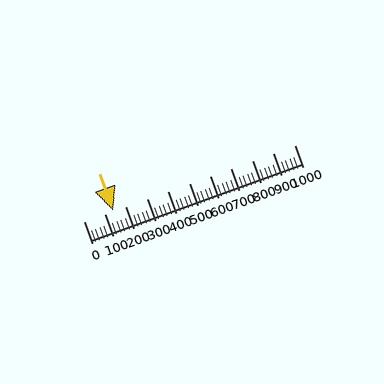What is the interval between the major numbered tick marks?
The major tick marks are spaced 100 units apart.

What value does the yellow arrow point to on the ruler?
The yellow arrow points to approximately 140.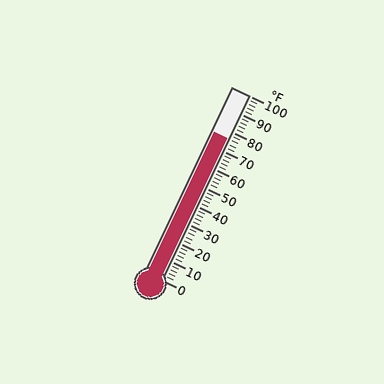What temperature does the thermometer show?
The thermometer shows approximately 76°F.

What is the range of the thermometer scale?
The thermometer scale ranges from 0°F to 100°F.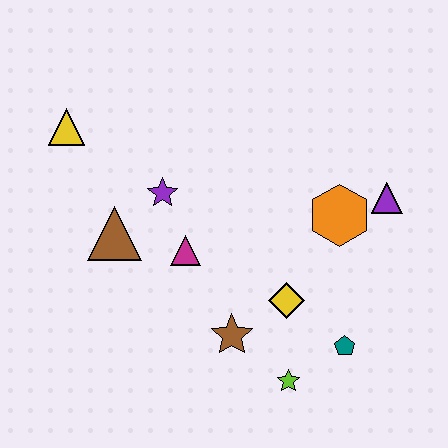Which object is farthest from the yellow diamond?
The yellow triangle is farthest from the yellow diamond.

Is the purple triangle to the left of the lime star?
No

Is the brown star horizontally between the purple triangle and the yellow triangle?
Yes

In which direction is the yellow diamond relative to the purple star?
The yellow diamond is to the right of the purple star.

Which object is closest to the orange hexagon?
The purple triangle is closest to the orange hexagon.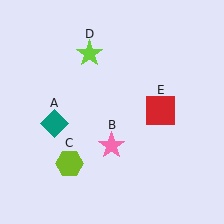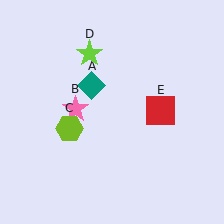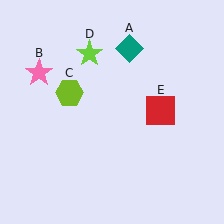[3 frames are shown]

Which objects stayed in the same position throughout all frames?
Lime star (object D) and red square (object E) remained stationary.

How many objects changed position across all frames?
3 objects changed position: teal diamond (object A), pink star (object B), lime hexagon (object C).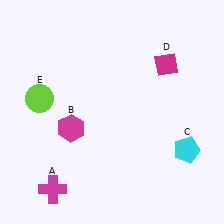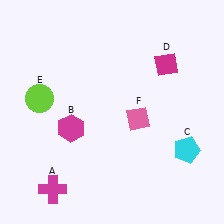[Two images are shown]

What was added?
A pink diamond (F) was added in Image 2.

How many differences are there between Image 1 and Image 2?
There is 1 difference between the two images.